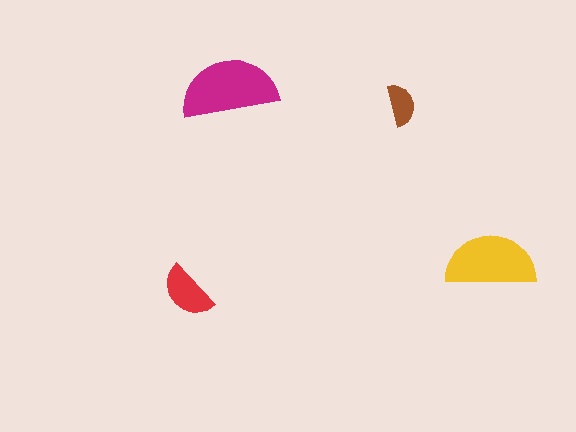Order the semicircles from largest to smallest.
the magenta one, the yellow one, the red one, the brown one.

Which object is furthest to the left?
The red semicircle is leftmost.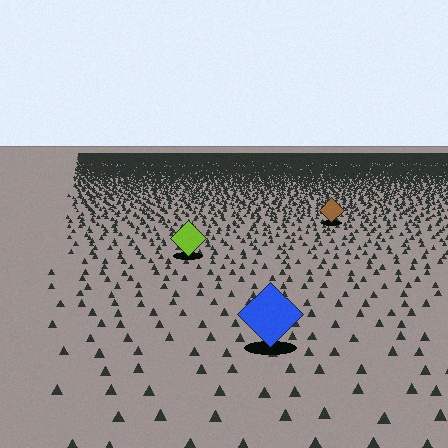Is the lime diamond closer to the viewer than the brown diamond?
Yes. The lime diamond is closer — you can tell from the texture gradient: the ground texture is coarser near it.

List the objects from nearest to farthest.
From nearest to farthest: the blue diamond, the lime diamond, the brown diamond.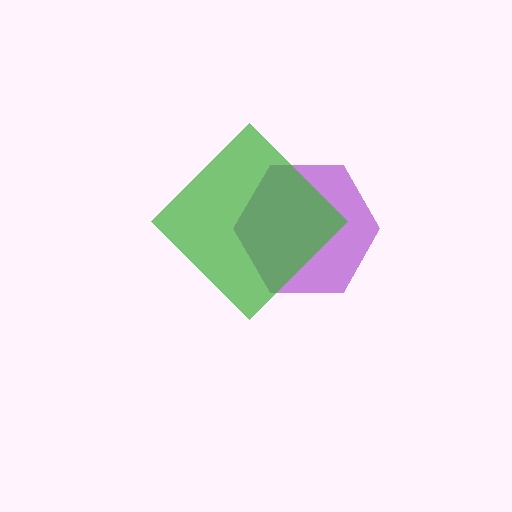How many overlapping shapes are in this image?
There are 2 overlapping shapes in the image.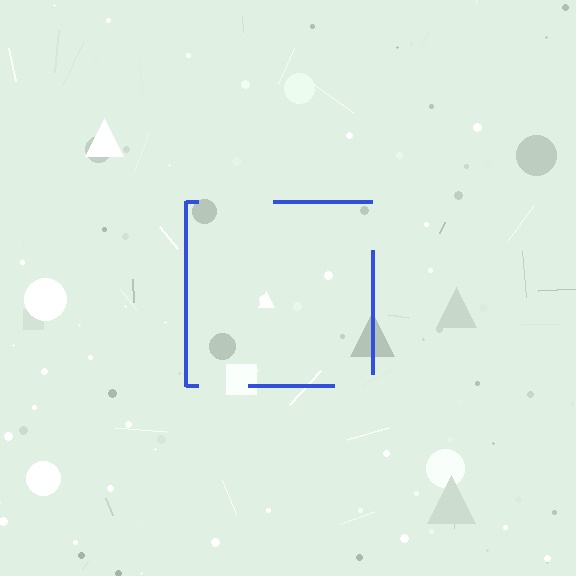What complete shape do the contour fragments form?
The contour fragments form a square.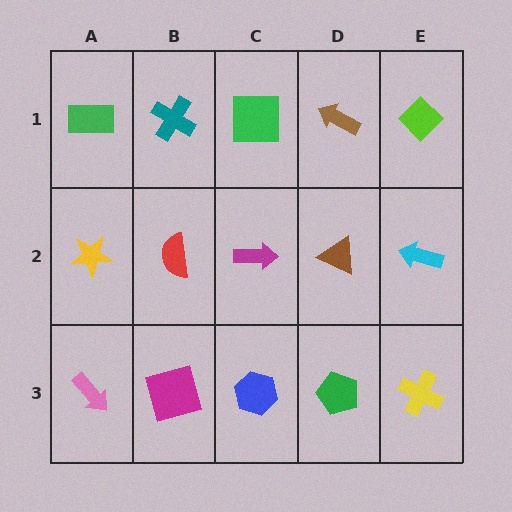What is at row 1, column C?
A green square.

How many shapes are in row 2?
5 shapes.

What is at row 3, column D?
A green pentagon.